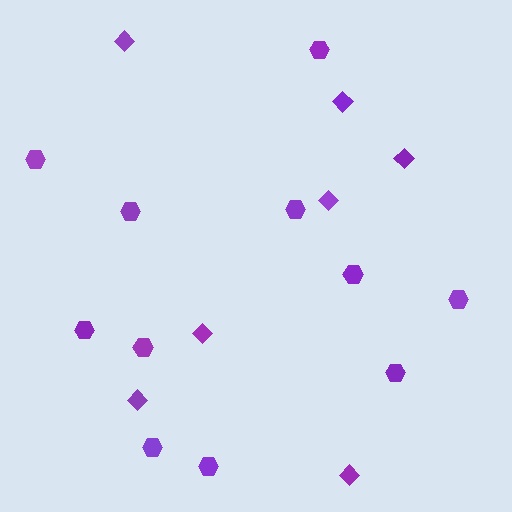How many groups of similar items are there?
There are 2 groups: one group of hexagons (11) and one group of diamonds (7).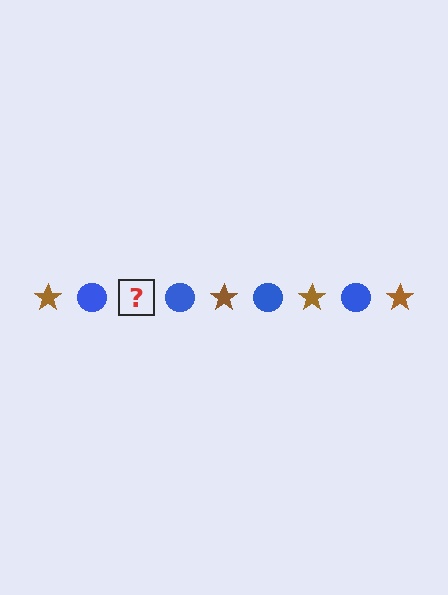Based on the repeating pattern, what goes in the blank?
The blank should be a brown star.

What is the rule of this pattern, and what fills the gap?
The rule is that the pattern alternates between brown star and blue circle. The gap should be filled with a brown star.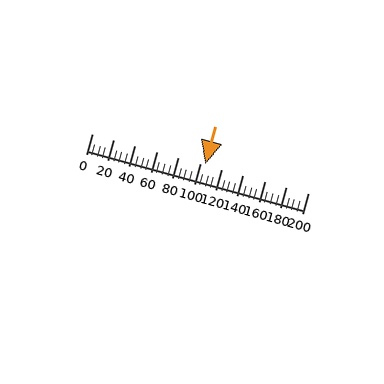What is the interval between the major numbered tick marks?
The major tick marks are spaced 20 units apart.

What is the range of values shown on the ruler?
The ruler shows values from 0 to 200.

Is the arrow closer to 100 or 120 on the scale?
The arrow is closer to 100.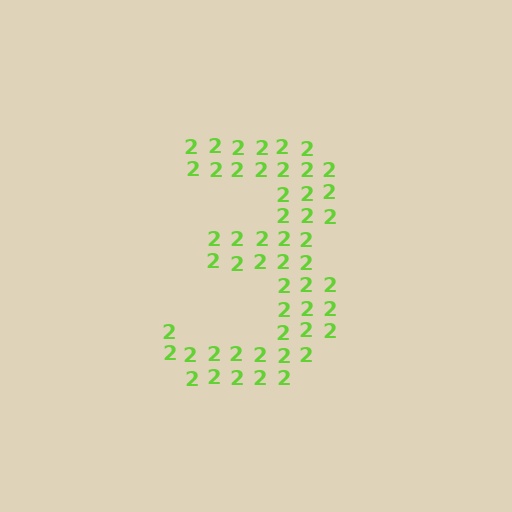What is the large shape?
The large shape is the digit 3.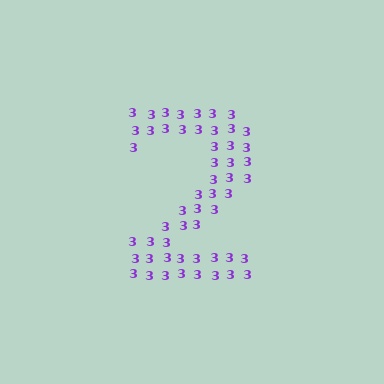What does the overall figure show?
The overall figure shows the digit 2.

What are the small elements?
The small elements are digit 3's.